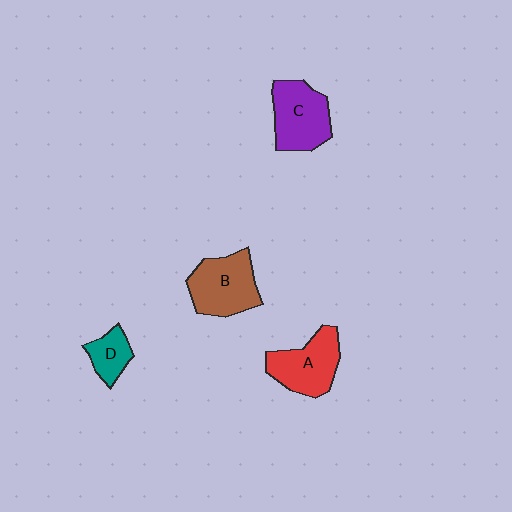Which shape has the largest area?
Shape B (brown).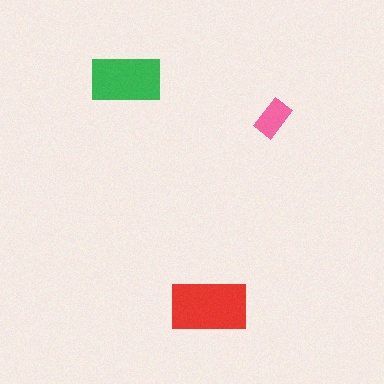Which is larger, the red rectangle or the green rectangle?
The red one.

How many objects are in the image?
There are 3 objects in the image.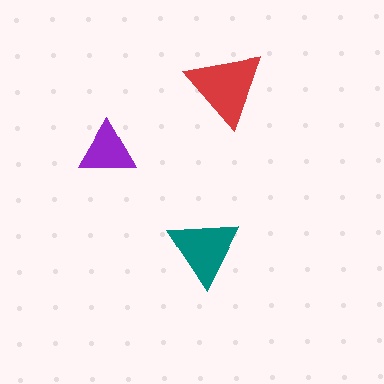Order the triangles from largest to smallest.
the red one, the teal one, the purple one.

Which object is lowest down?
The teal triangle is bottommost.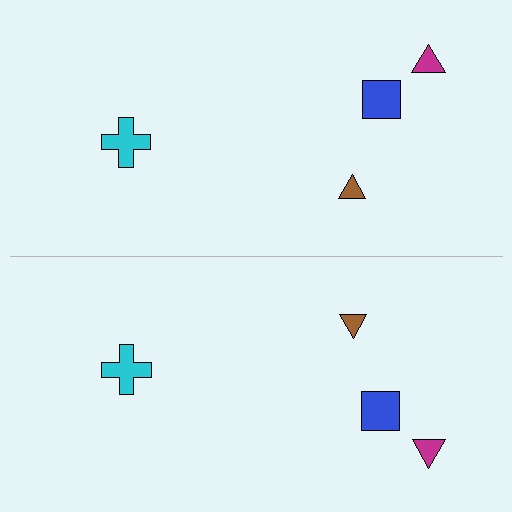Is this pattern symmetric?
Yes, this pattern has bilateral (reflection) symmetry.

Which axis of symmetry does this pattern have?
The pattern has a horizontal axis of symmetry running through the center of the image.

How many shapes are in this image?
There are 8 shapes in this image.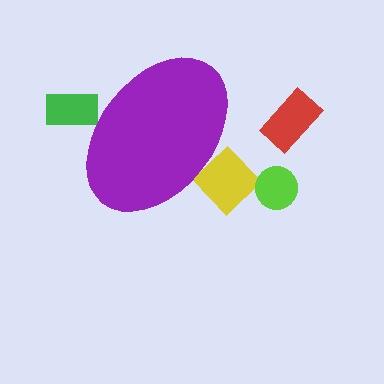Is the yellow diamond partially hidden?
Yes, the yellow diamond is partially hidden behind the purple ellipse.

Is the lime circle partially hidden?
No, the lime circle is fully visible.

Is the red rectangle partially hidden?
No, the red rectangle is fully visible.